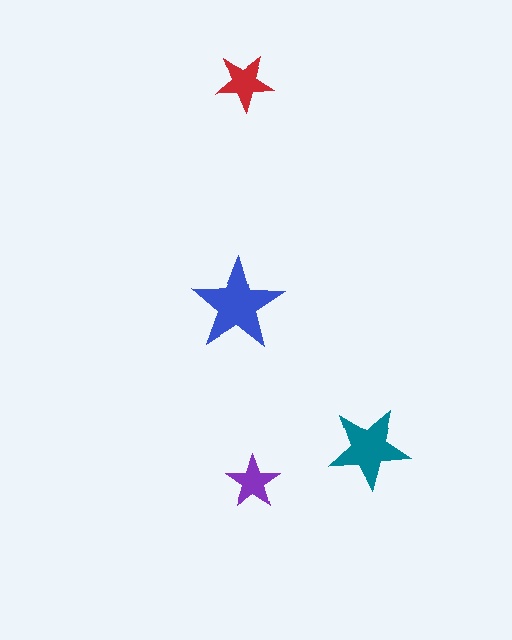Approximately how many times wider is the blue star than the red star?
About 1.5 times wider.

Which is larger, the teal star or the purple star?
The teal one.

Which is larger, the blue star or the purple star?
The blue one.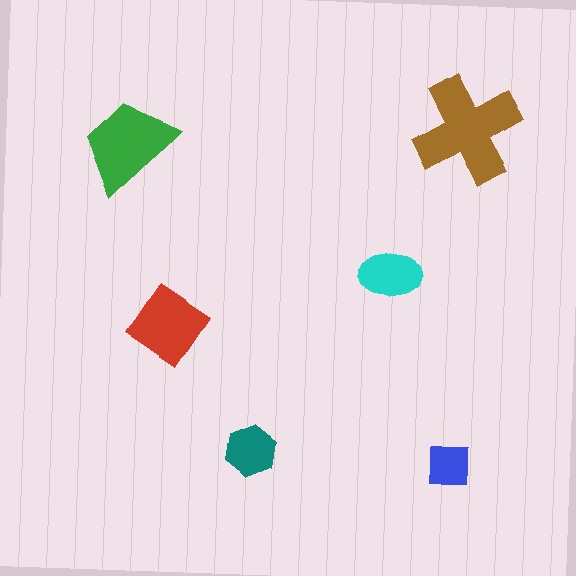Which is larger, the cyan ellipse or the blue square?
The cyan ellipse.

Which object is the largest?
The brown cross.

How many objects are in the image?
There are 6 objects in the image.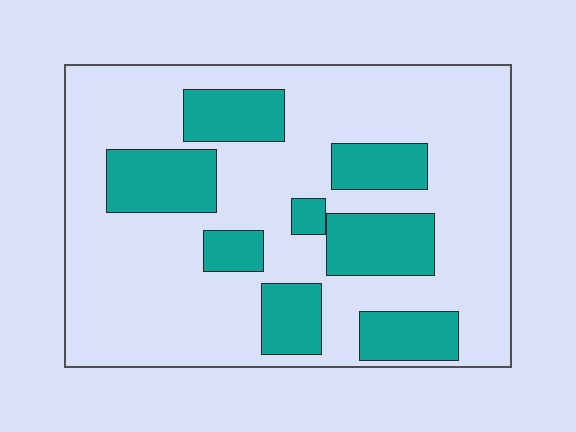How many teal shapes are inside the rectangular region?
8.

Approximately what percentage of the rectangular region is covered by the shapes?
Approximately 25%.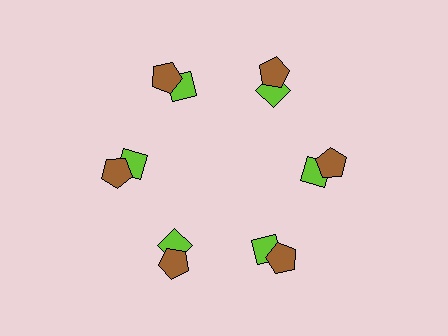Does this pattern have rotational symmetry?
Yes, this pattern has 6-fold rotational symmetry. It looks the same after rotating 60 degrees around the center.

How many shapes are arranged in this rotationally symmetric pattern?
There are 12 shapes, arranged in 6 groups of 2.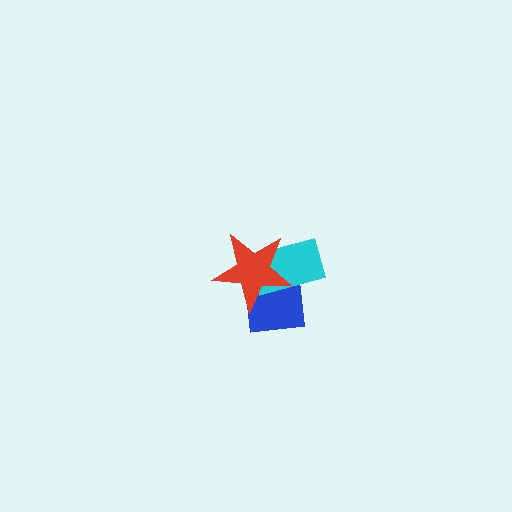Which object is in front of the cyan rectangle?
The red star is in front of the cyan rectangle.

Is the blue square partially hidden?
Yes, it is partially covered by another shape.